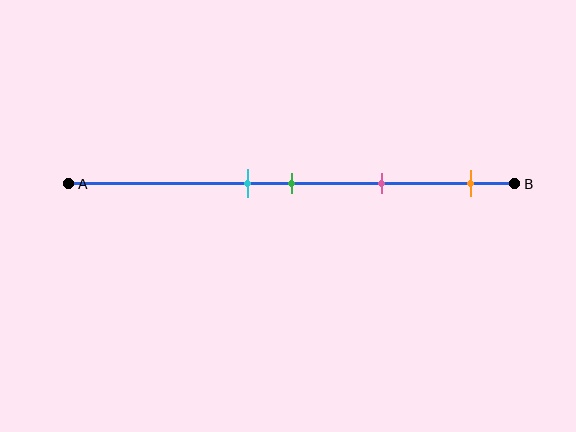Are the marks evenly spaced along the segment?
No, the marks are not evenly spaced.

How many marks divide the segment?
There are 4 marks dividing the segment.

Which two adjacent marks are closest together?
The cyan and green marks are the closest adjacent pair.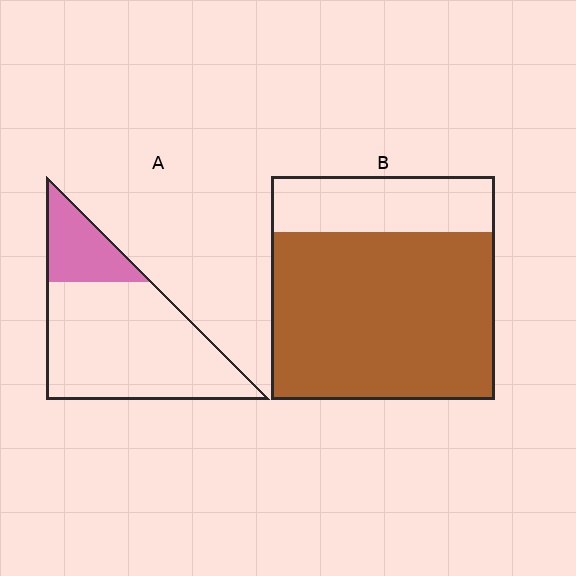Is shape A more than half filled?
No.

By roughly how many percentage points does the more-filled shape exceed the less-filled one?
By roughly 50 percentage points (B over A).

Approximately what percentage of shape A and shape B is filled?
A is approximately 25% and B is approximately 75%.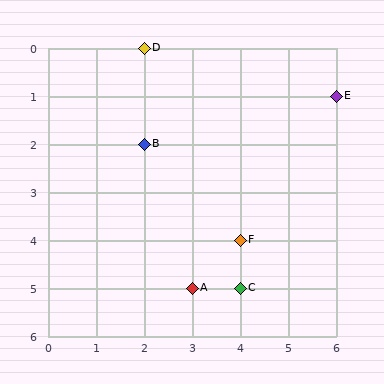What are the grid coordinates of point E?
Point E is at grid coordinates (6, 1).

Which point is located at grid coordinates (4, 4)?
Point F is at (4, 4).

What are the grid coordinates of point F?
Point F is at grid coordinates (4, 4).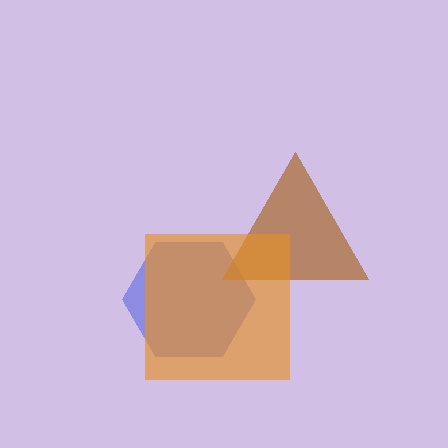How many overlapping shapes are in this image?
There are 3 overlapping shapes in the image.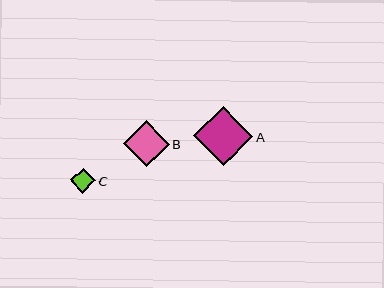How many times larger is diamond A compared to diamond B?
Diamond A is approximately 1.3 times the size of diamond B.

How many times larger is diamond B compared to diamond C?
Diamond B is approximately 1.8 times the size of diamond C.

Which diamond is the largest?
Diamond A is the largest with a size of approximately 60 pixels.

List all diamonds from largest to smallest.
From largest to smallest: A, B, C.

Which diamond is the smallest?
Diamond C is the smallest with a size of approximately 25 pixels.